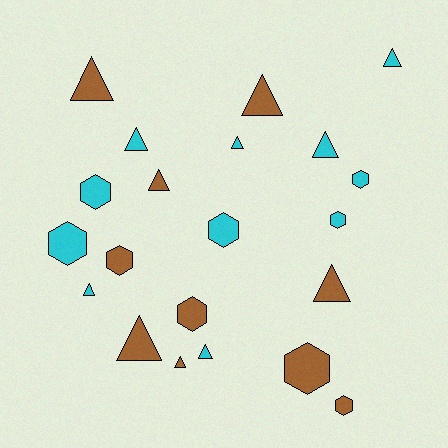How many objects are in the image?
There are 21 objects.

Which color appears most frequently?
Cyan, with 11 objects.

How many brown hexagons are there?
There are 4 brown hexagons.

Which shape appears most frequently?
Triangle, with 12 objects.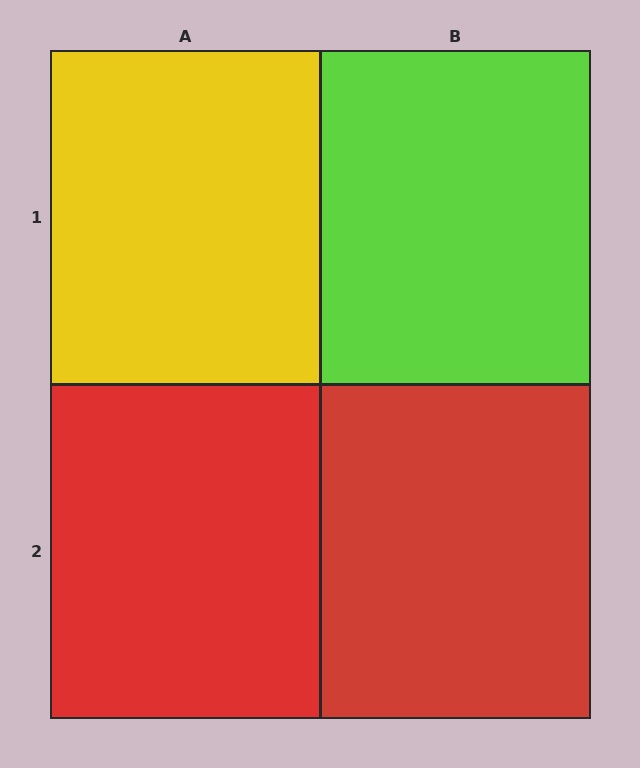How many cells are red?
2 cells are red.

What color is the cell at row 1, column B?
Lime.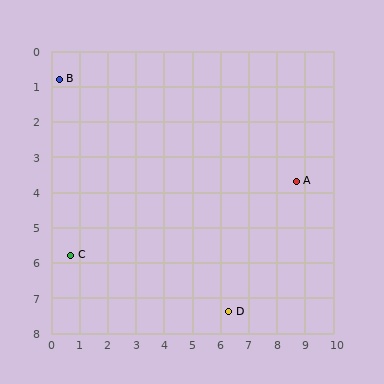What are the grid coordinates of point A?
Point A is at approximately (8.7, 3.7).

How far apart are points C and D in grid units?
Points C and D are about 5.8 grid units apart.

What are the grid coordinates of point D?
Point D is at approximately (6.3, 7.4).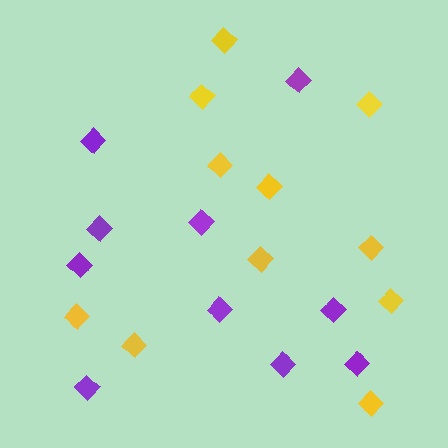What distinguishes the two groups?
There are 2 groups: one group of yellow diamonds (11) and one group of purple diamonds (10).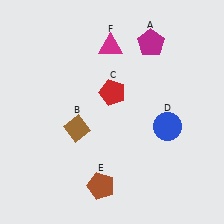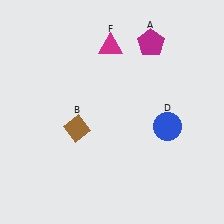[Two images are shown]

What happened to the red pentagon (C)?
The red pentagon (C) was removed in Image 2. It was in the top-right area of Image 1.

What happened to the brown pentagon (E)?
The brown pentagon (E) was removed in Image 2. It was in the bottom-left area of Image 1.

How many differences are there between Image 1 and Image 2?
There are 2 differences between the two images.